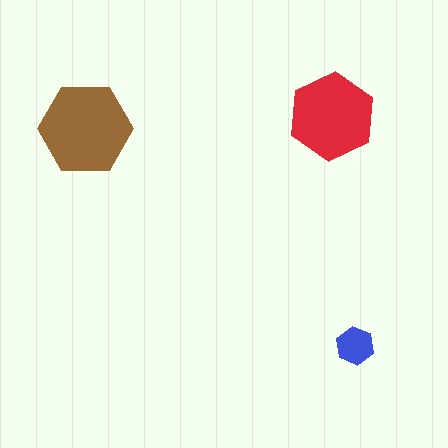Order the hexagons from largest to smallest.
the brown one, the red one, the blue one.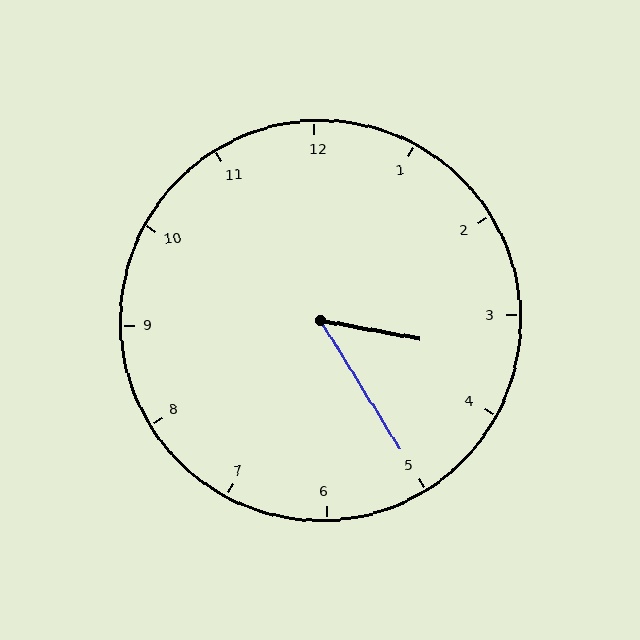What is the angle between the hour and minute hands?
Approximately 48 degrees.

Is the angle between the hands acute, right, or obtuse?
It is acute.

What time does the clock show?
3:25.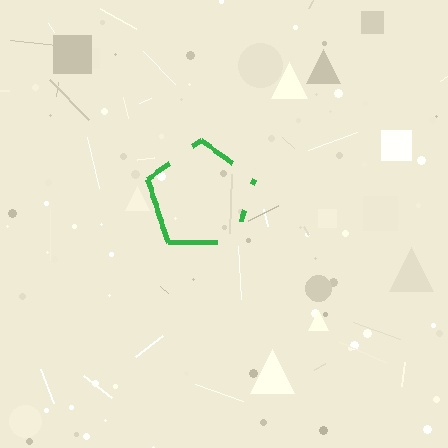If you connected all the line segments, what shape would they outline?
They would outline a pentagon.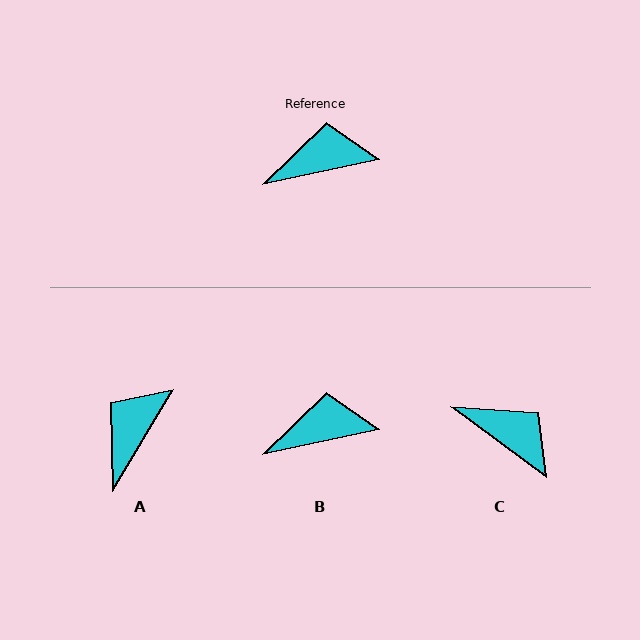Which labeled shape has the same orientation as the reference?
B.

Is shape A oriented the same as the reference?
No, it is off by about 46 degrees.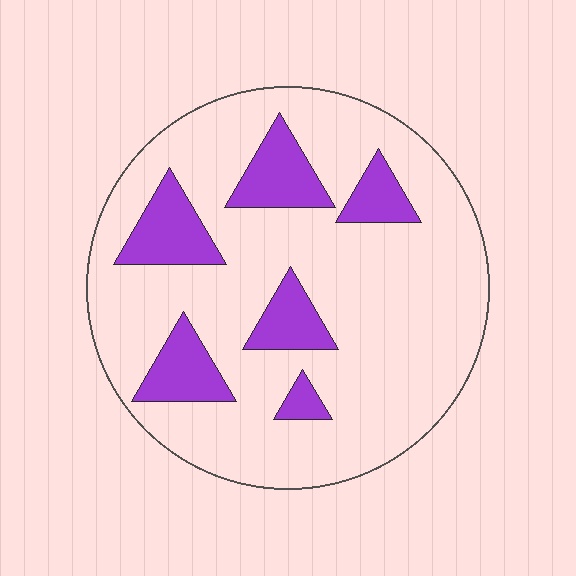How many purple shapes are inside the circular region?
6.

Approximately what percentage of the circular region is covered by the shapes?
Approximately 20%.